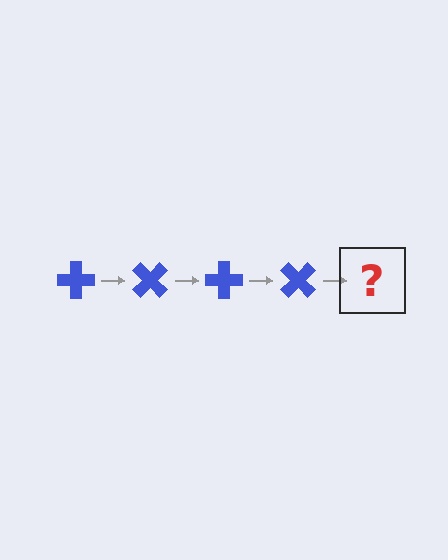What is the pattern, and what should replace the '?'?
The pattern is that the cross rotates 45 degrees each step. The '?' should be a blue cross rotated 180 degrees.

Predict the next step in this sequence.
The next step is a blue cross rotated 180 degrees.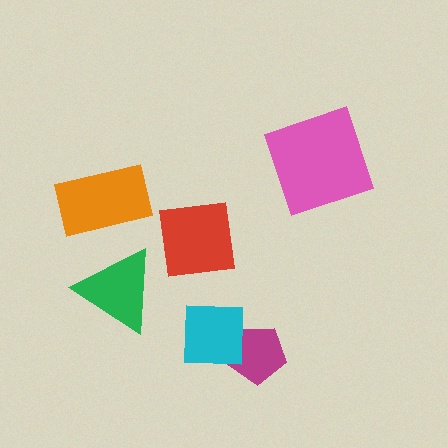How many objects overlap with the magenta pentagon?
1 object overlaps with the magenta pentagon.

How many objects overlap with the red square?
0 objects overlap with the red square.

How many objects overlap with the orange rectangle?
0 objects overlap with the orange rectangle.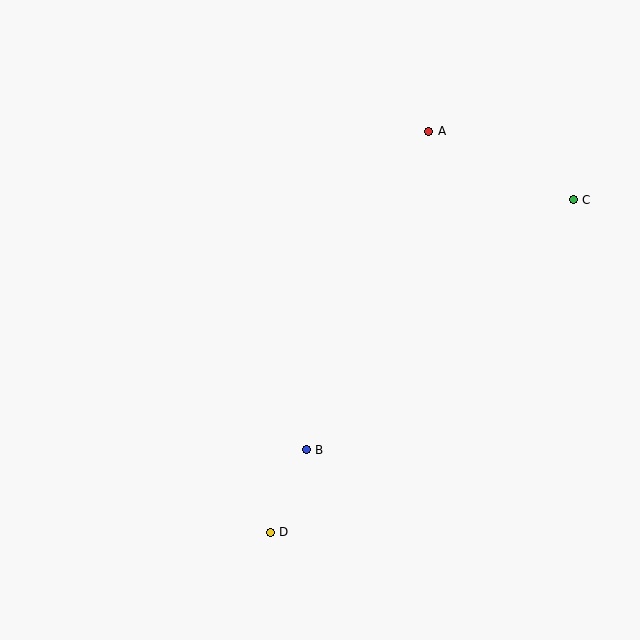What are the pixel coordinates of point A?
Point A is at (429, 131).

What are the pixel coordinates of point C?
Point C is at (573, 200).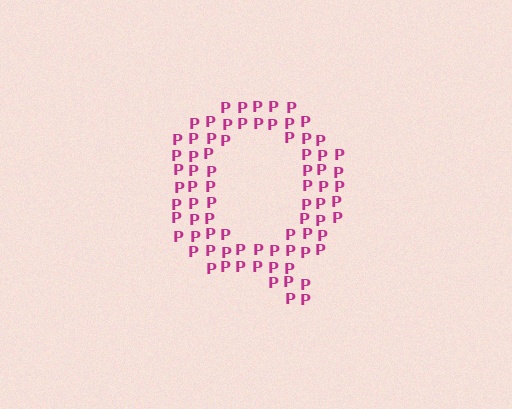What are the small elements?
The small elements are letter P's.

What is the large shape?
The large shape is the letter Q.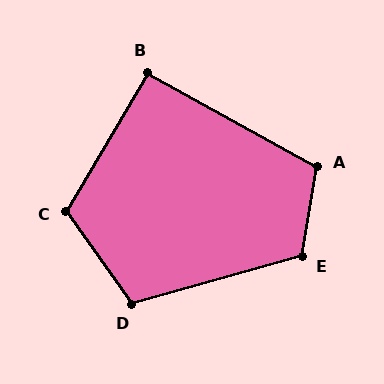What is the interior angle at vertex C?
Approximately 114 degrees (obtuse).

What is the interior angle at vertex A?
Approximately 110 degrees (obtuse).